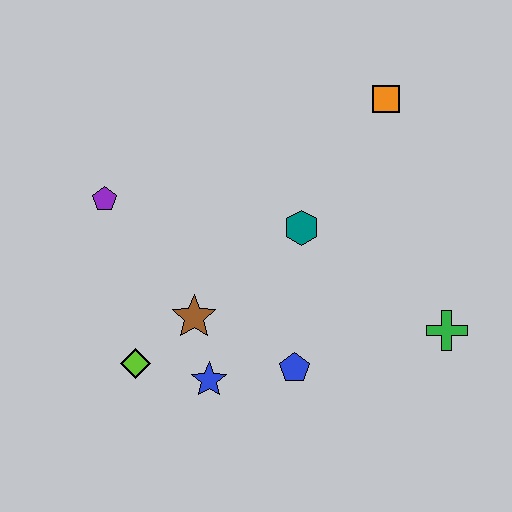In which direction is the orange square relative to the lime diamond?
The orange square is above the lime diamond.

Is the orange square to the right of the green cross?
No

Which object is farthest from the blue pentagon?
The orange square is farthest from the blue pentagon.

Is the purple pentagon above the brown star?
Yes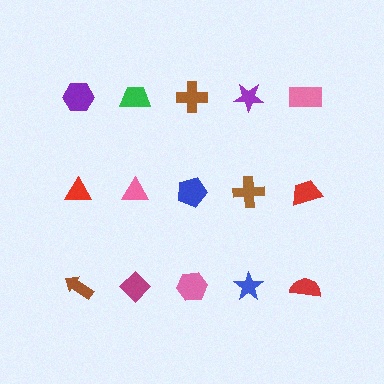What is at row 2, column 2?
A pink triangle.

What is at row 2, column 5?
A red trapezoid.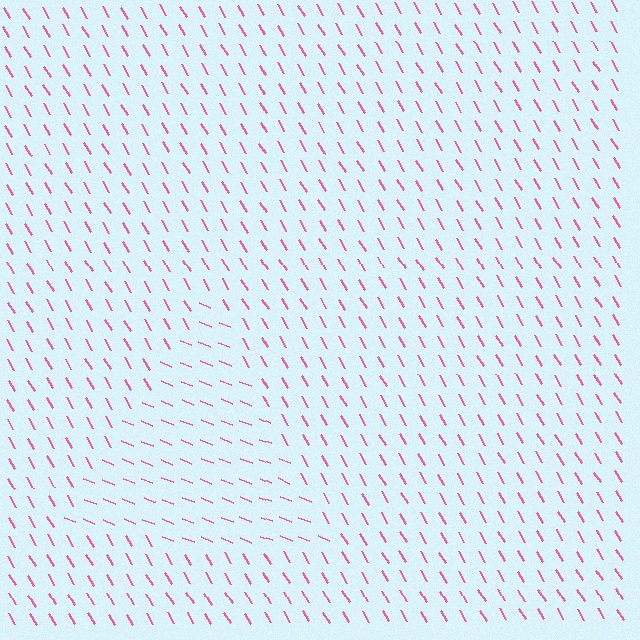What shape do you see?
I see a triangle.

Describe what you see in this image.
The image is filled with small pink line segments. A triangle region in the image has lines oriented differently from the surrounding lines, creating a visible texture boundary.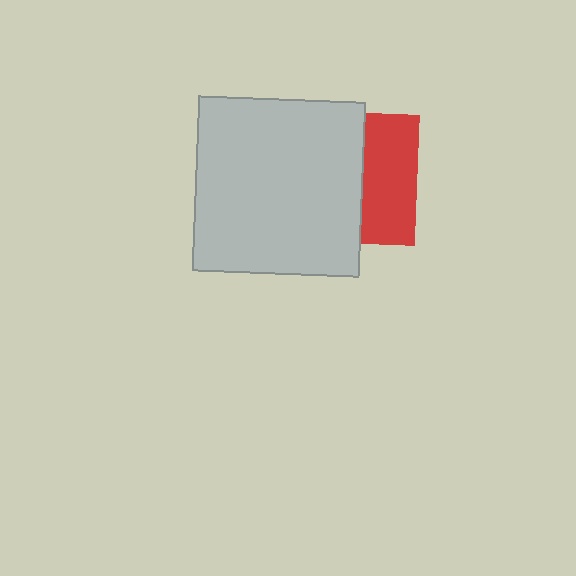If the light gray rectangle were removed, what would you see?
You would see the complete red square.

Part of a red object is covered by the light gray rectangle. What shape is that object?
It is a square.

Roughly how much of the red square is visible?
A small part of it is visible (roughly 41%).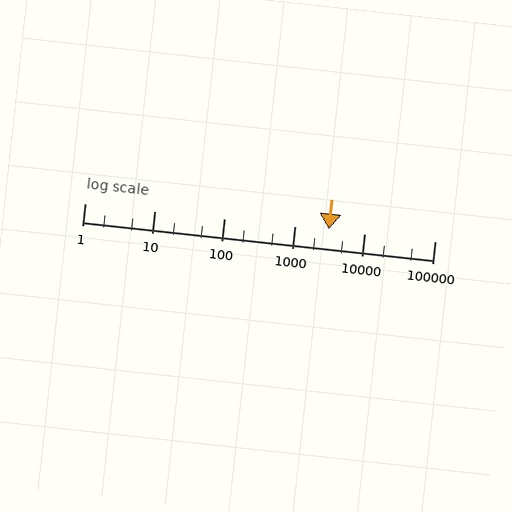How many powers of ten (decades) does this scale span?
The scale spans 5 decades, from 1 to 100000.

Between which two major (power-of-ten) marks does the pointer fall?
The pointer is between 1000 and 10000.